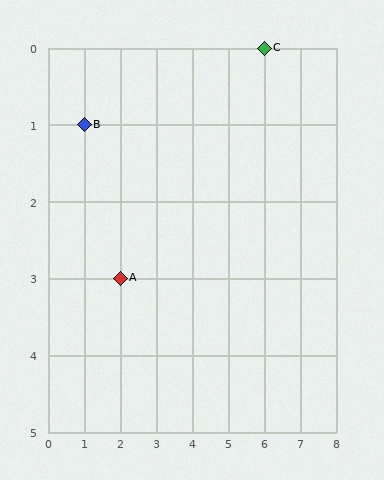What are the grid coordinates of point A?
Point A is at grid coordinates (2, 3).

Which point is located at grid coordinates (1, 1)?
Point B is at (1, 1).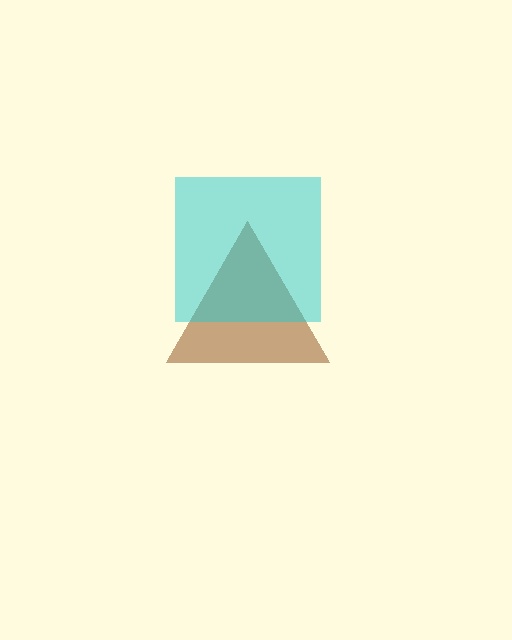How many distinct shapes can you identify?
There are 2 distinct shapes: a brown triangle, a cyan square.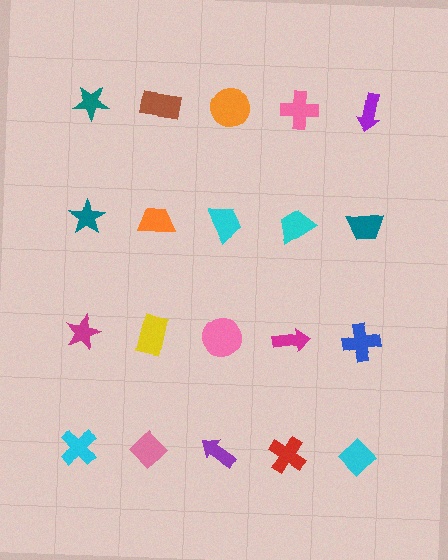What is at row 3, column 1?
A magenta star.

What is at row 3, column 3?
A pink circle.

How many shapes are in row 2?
5 shapes.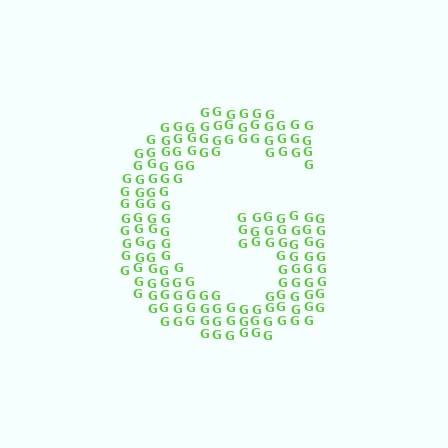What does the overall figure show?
The overall figure shows the letter G.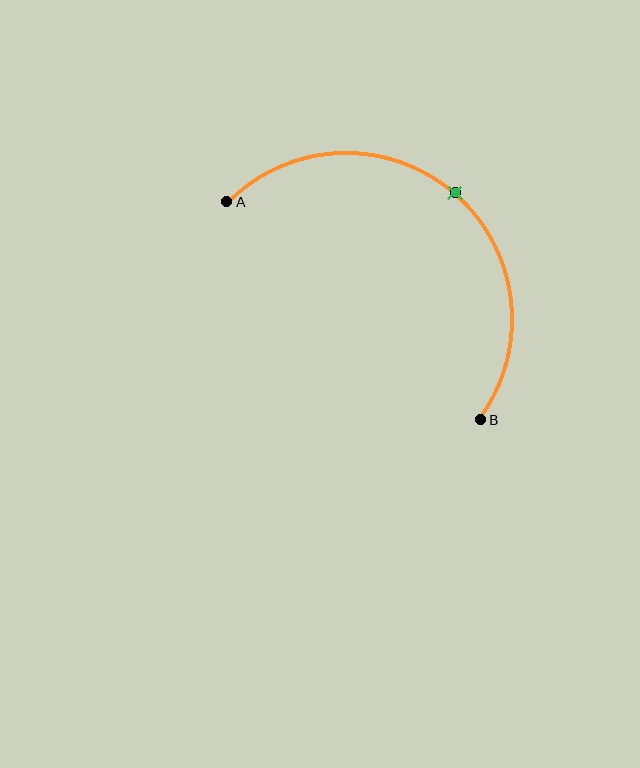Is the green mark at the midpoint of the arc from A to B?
Yes. The green mark lies on the arc at equal arc-length from both A and B — it is the arc midpoint.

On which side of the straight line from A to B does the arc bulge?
The arc bulges above and to the right of the straight line connecting A and B.